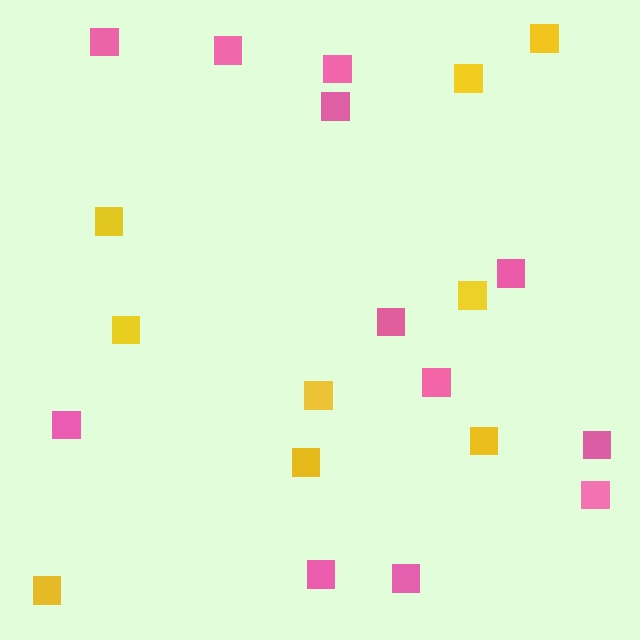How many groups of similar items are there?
There are 2 groups: one group of pink squares (12) and one group of yellow squares (9).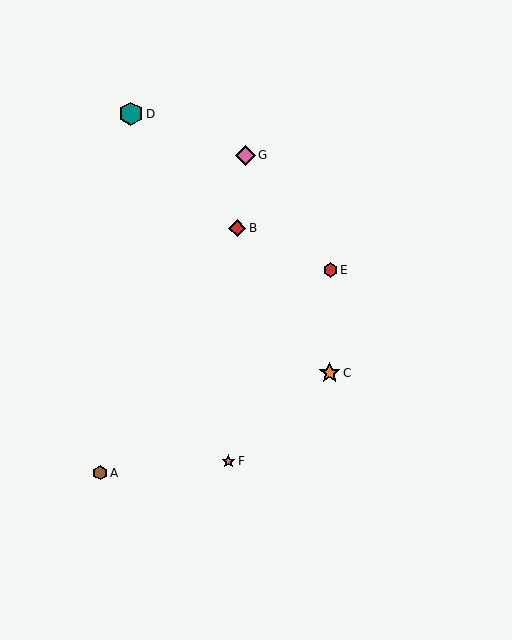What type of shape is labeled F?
Shape F is a pink star.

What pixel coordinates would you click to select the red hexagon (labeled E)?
Click at (330, 270) to select the red hexagon E.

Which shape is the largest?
The teal hexagon (labeled D) is the largest.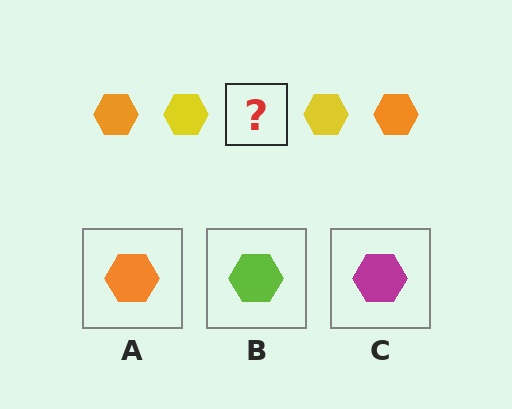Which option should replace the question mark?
Option A.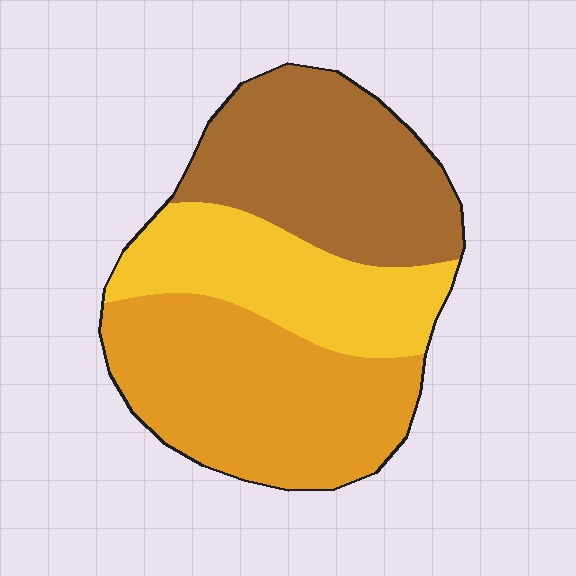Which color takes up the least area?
Yellow, at roughly 25%.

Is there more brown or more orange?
Orange.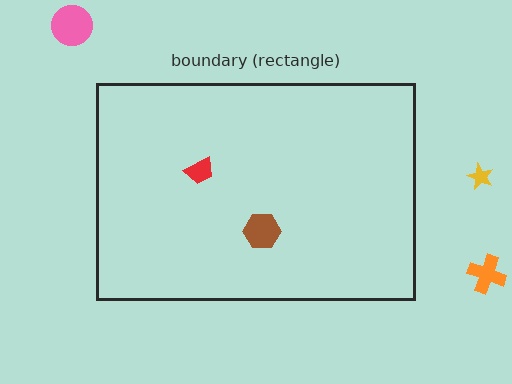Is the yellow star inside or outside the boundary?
Outside.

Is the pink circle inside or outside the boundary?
Outside.